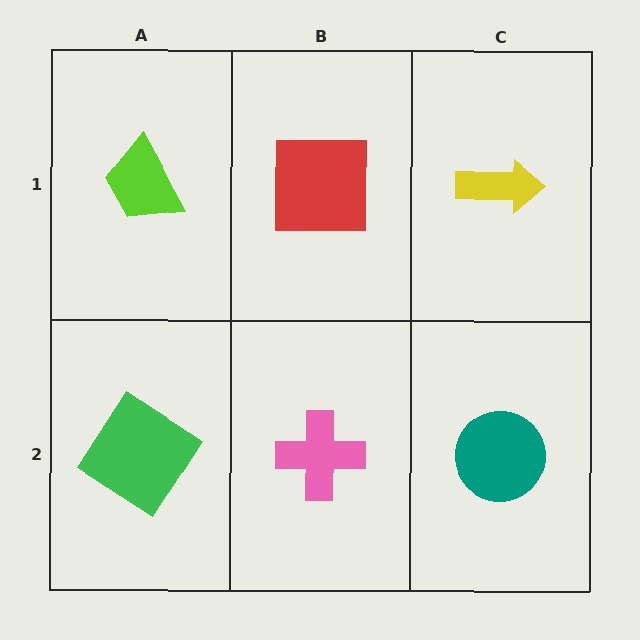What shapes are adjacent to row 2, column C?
A yellow arrow (row 1, column C), a pink cross (row 2, column B).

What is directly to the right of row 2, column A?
A pink cross.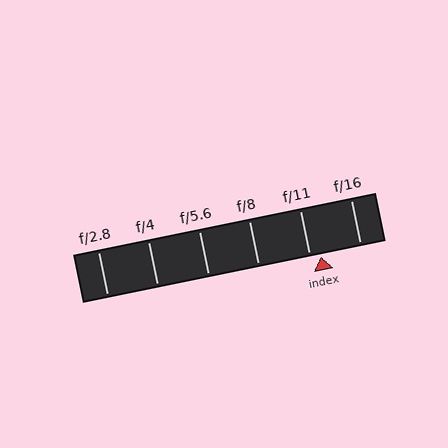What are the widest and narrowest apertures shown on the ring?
The widest aperture shown is f/2.8 and the narrowest is f/16.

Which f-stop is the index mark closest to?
The index mark is closest to f/11.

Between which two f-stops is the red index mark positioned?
The index mark is between f/11 and f/16.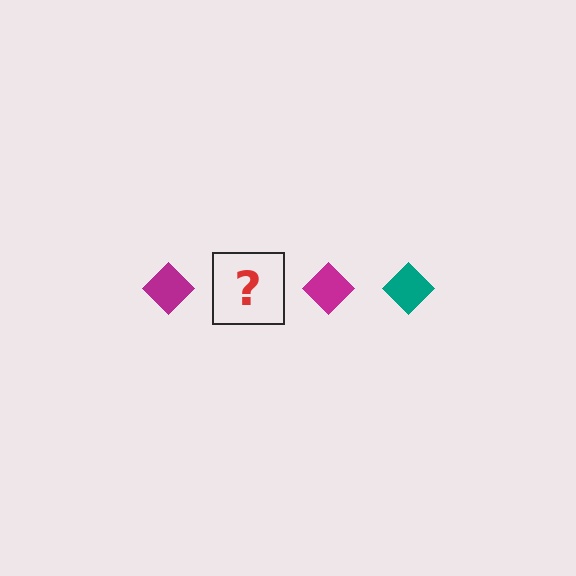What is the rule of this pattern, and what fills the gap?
The rule is that the pattern cycles through magenta, teal diamonds. The gap should be filled with a teal diamond.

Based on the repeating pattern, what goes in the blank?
The blank should be a teal diamond.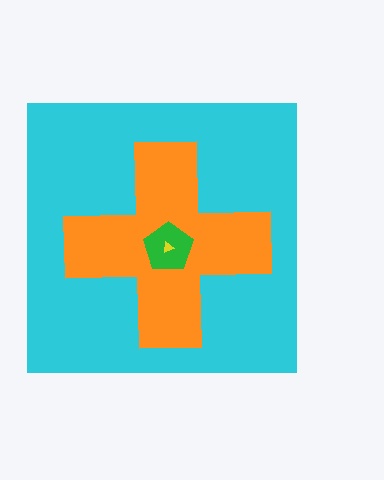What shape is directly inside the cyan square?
The orange cross.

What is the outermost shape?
The cyan square.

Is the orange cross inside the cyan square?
Yes.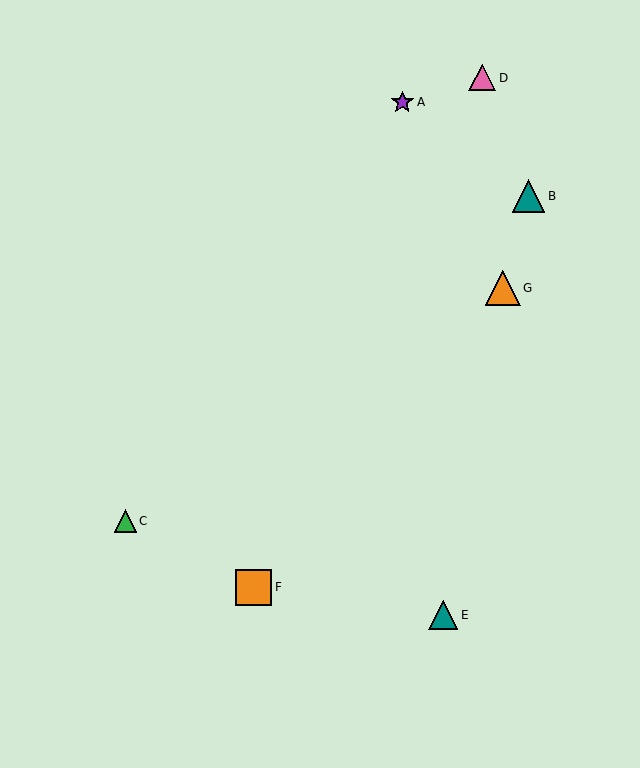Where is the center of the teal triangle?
The center of the teal triangle is at (443, 615).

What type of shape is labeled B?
Shape B is a teal triangle.